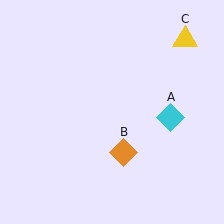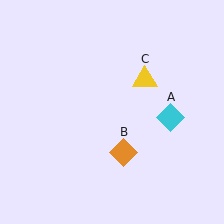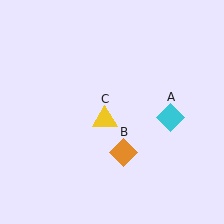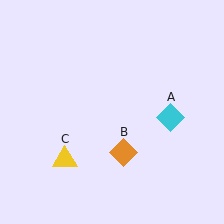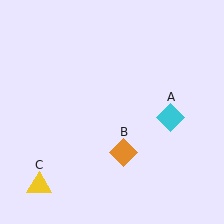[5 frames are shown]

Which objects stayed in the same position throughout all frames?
Cyan diamond (object A) and orange diamond (object B) remained stationary.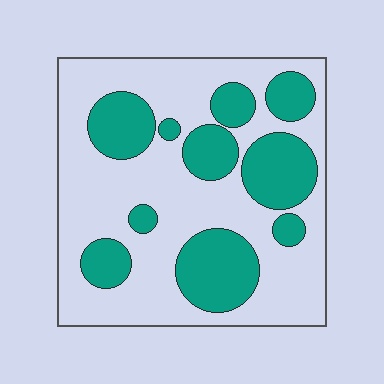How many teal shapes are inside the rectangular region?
10.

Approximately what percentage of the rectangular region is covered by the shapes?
Approximately 35%.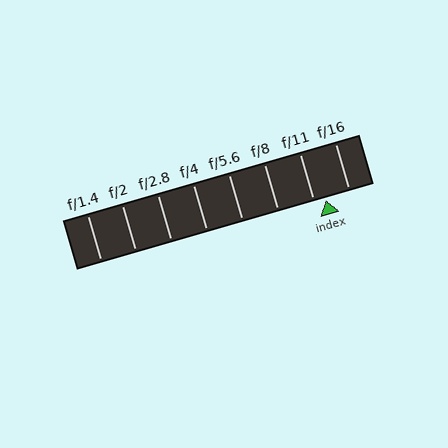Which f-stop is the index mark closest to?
The index mark is closest to f/11.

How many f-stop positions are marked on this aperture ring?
There are 8 f-stop positions marked.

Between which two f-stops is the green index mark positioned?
The index mark is between f/11 and f/16.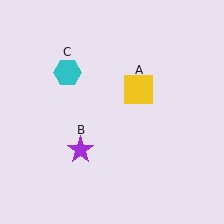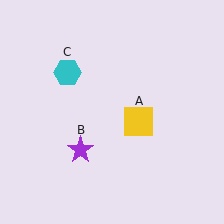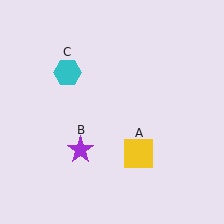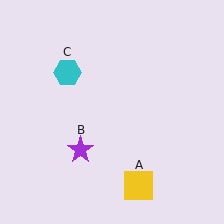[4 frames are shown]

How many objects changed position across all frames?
1 object changed position: yellow square (object A).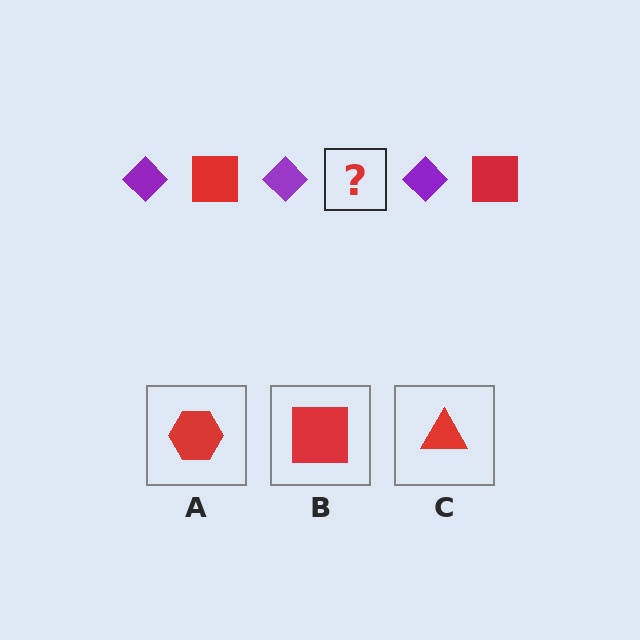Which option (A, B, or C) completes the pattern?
B.